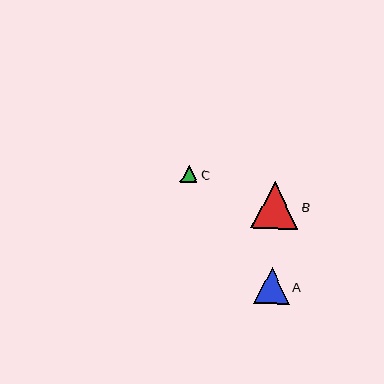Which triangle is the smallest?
Triangle C is the smallest with a size of approximately 17 pixels.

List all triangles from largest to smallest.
From largest to smallest: B, A, C.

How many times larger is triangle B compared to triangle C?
Triangle B is approximately 2.8 times the size of triangle C.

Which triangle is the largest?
Triangle B is the largest with a size of approximately 47 pixels.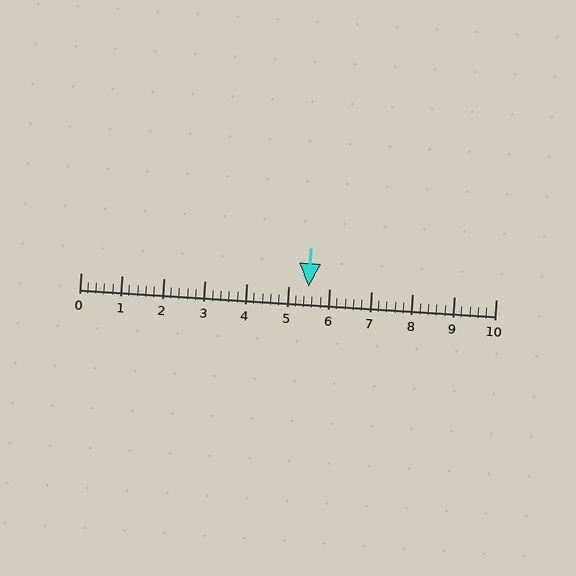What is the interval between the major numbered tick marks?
The major tick marks are spaced 1 units apart.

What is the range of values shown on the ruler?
The ruler shows values from 0 to 10.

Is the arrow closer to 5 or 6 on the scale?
The arrow is closer to 6.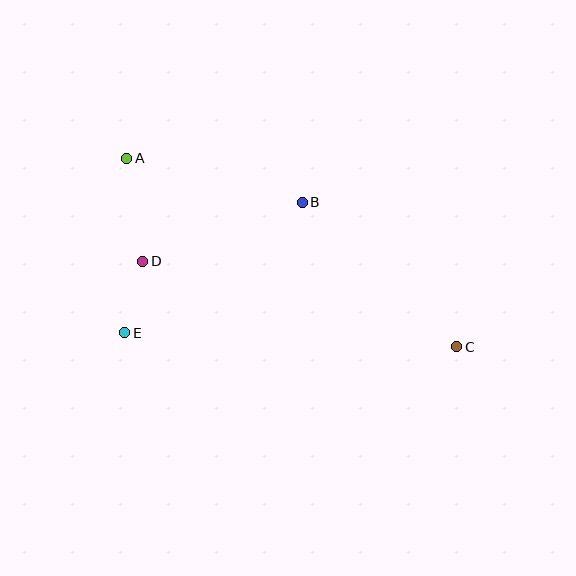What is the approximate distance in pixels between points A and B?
The distance between A and B is approximately 181 pixels.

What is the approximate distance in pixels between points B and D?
The distance between B and D is approximately 170 pixels.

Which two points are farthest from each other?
Points A and C are farthest from each other.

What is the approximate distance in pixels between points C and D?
The distance between C and D is approximately 325 pixels.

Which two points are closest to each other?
Points D and E are closest to each other.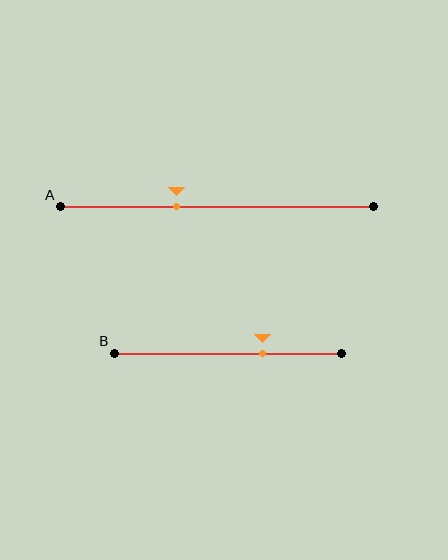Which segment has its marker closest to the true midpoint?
Segment A has its marker closest to the true midpoint.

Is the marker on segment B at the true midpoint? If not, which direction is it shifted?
No, the marker on segment B is shifted to the right by about 15% of the segment length.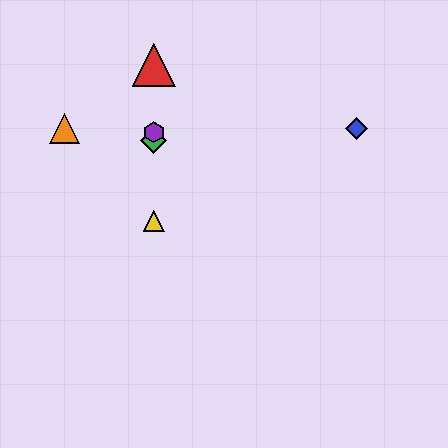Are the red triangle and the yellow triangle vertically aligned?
Yes, both are at x≈154.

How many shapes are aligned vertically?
4 shapes (the red triangle, the green diamond, the yellow triangle, the purple hexagon) are aligned vertically.